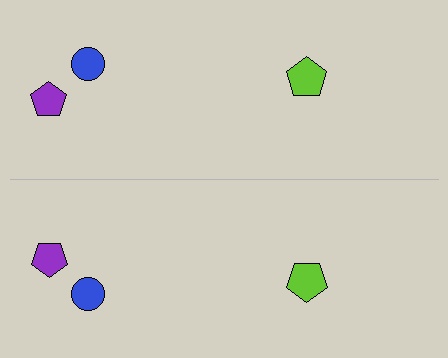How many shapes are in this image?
There are 6 shapes in this image.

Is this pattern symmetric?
Yes, this pattern has bilateral (reflection) symmetry.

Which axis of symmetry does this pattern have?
The pattern has a horizontal axis of symmetry running through the center of the image.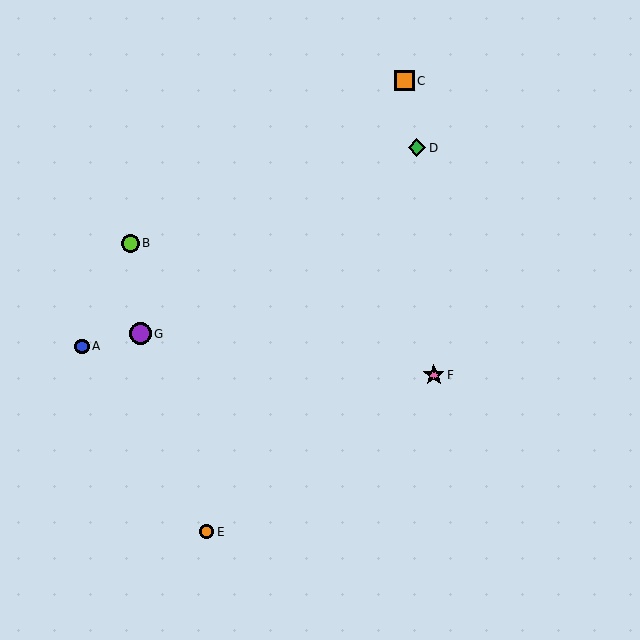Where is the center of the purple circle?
The center of the purple circle is at (140, 334).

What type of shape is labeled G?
Shape G is a purple circle.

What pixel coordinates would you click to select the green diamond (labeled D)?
Click at (417, 148) to select the green diamond D.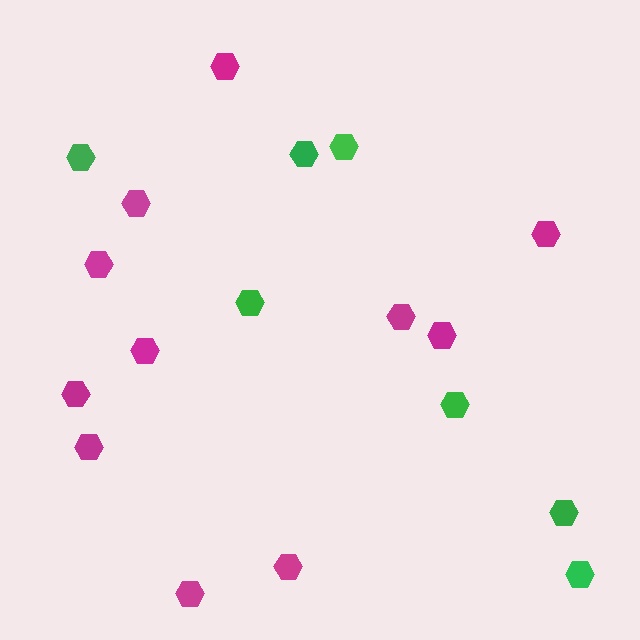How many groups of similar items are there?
There are 2 groups: one group of green hexagons (7) and one group of magenta hexagons (11).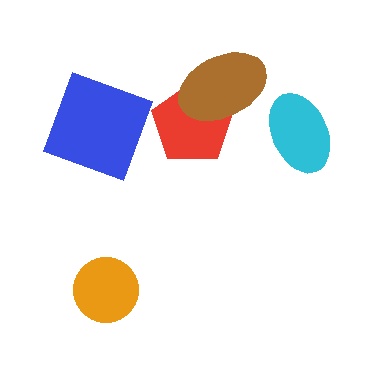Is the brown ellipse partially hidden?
No, no other shape covers it.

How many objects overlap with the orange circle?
0 objects overlap with the orange circle.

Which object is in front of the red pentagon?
The brown ellipse is in front of the red pentagon.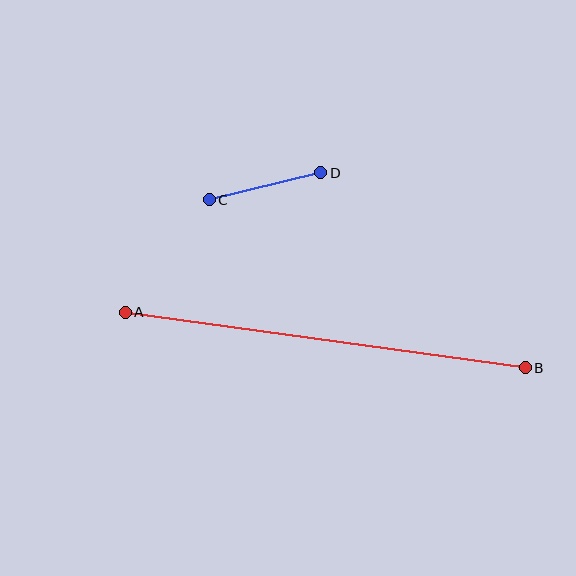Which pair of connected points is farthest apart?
Points A and B are farthest apart.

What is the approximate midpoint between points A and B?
The midpoint is at approximately (325, 340) pixels.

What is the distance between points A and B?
The distance is approximately 404 pixels.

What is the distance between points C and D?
The distance is approximately 115 pixels.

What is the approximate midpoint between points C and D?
The midpoint is at approximately (265, 186) pixels.